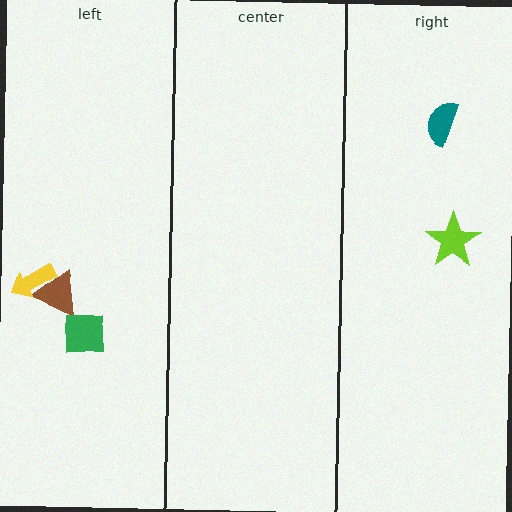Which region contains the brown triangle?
The left region.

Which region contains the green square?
The left region.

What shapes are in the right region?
The teal semicircle, the lime star.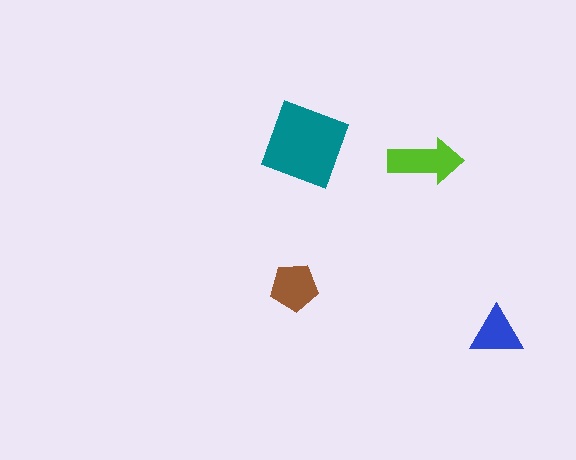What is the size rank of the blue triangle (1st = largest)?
4th.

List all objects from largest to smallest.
The teal square, the lime arrow, the brown pentagon, the blue triangle.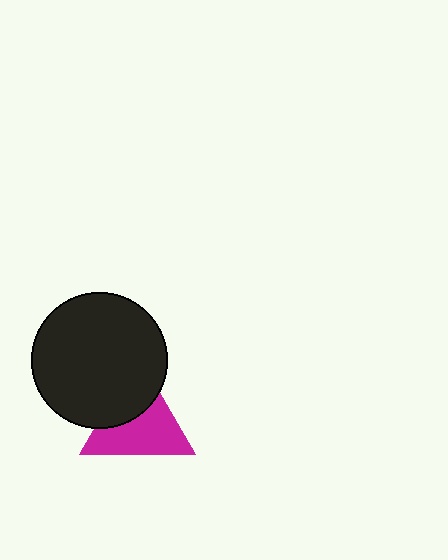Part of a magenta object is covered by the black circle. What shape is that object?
It is a triangle.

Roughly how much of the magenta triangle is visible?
About half of it is visible (roughly 62%).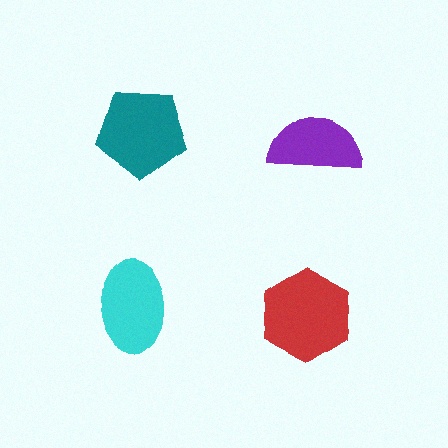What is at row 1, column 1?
A teal pentagon.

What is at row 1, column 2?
A purple semicircle.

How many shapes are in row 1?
2 shapes.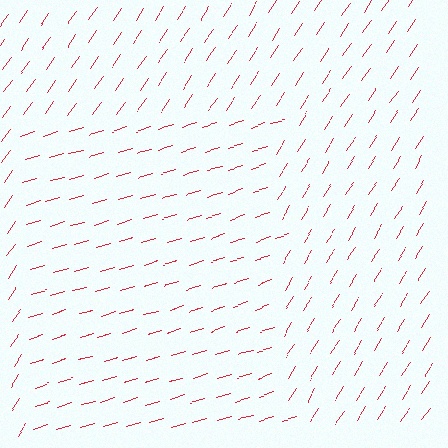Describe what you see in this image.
The image is filled with small red line segments. A rectangle region in the image has lines oriented differently from the surrounding lines, creating a visible texture boundary.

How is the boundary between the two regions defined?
The boundary is defined purely by a change in line orientation (approximately 39 degrees difference). All lines are the same color and thickness.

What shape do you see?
I see a rectangle.